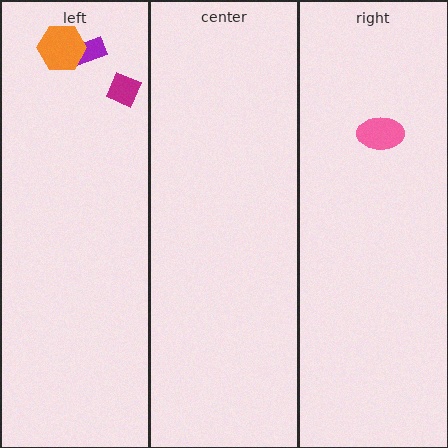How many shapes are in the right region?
1.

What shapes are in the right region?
The pink ellipse.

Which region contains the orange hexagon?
The left region.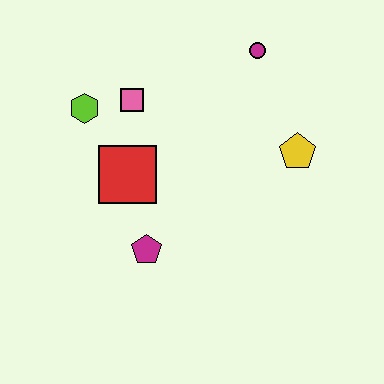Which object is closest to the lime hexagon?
The pink square is closest to the lime hexagon.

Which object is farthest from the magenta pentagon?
The magenta circle is farthest from the magenta pentagon.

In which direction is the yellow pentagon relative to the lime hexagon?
The yellow pentagon is to the right of the lime hexagon.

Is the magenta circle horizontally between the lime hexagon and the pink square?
No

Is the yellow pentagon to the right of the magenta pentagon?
Yes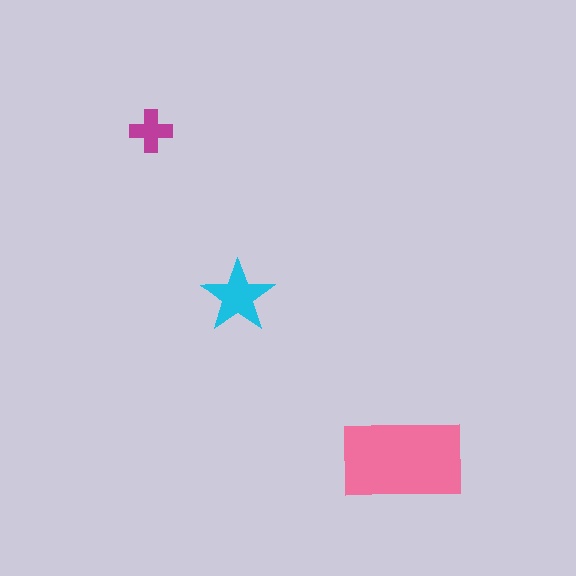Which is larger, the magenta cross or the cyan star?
The cyan star.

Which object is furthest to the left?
The magenta cross is leftmost.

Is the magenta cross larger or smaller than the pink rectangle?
Smaller.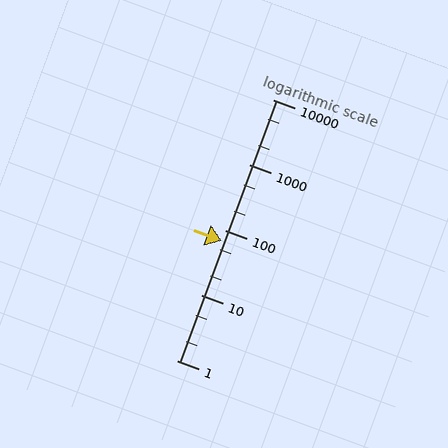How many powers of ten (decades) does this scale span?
The scale spans 4 decades, from 1 to 10000.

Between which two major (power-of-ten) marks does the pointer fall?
The pointer is between 10 and 100.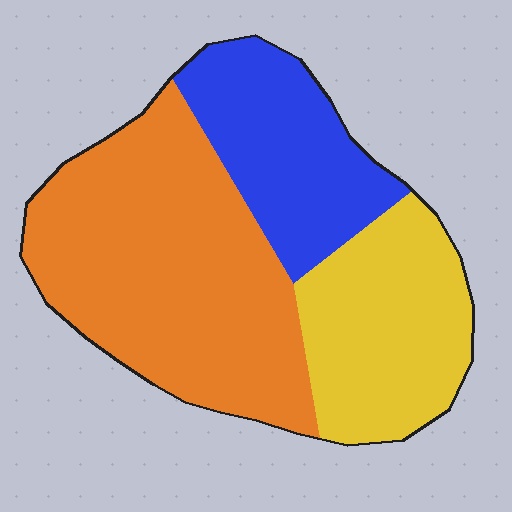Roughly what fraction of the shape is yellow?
Yellow takes up about one quarter (1/4) of the shape.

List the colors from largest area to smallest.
From largest to smallest: orange, yellow, blue.